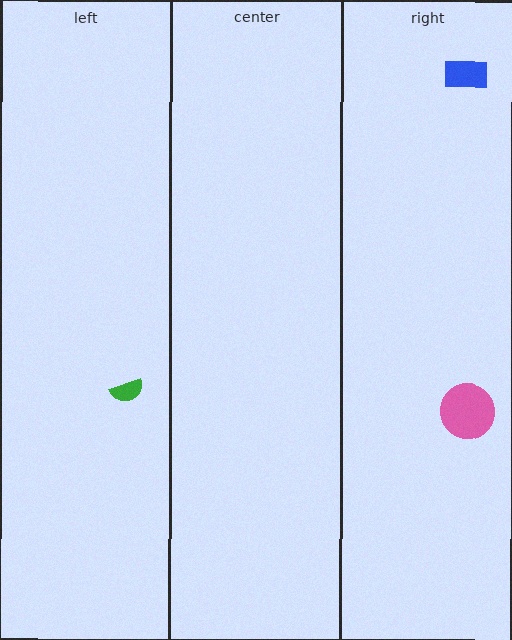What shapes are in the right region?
The pink circle, the blue rectangle.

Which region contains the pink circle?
The right region.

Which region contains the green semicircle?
The left region.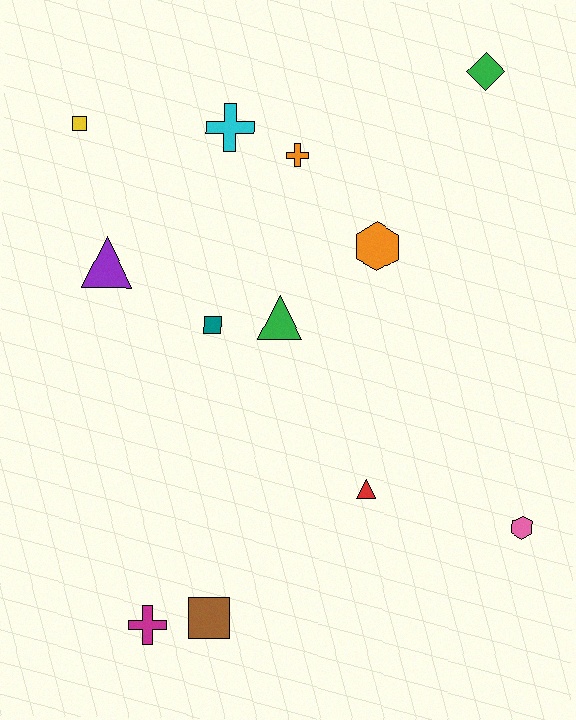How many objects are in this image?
There are 12 objects.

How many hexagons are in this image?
There are 2 hexagons.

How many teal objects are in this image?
There is 1 teal object.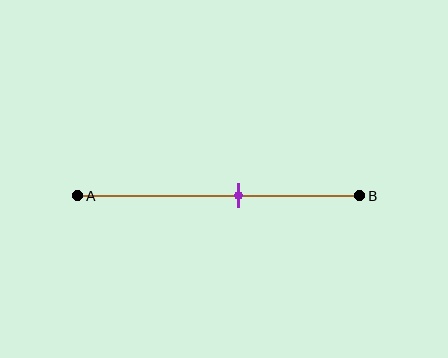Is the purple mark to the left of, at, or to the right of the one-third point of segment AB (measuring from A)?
The purple mark is to the right of the one-third point of segment AB.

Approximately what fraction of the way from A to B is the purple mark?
The purple mark is approximately 55% of the way from A to B.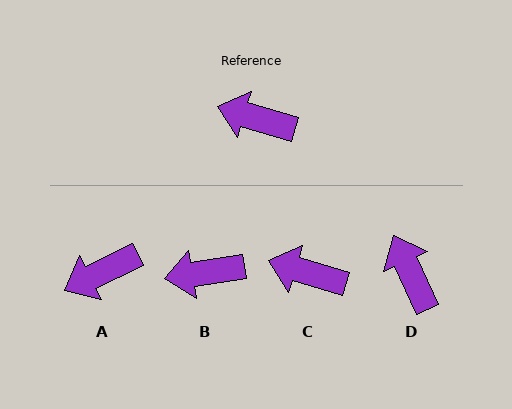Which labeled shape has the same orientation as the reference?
C.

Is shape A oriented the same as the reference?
No, it is off by about 43 degrees.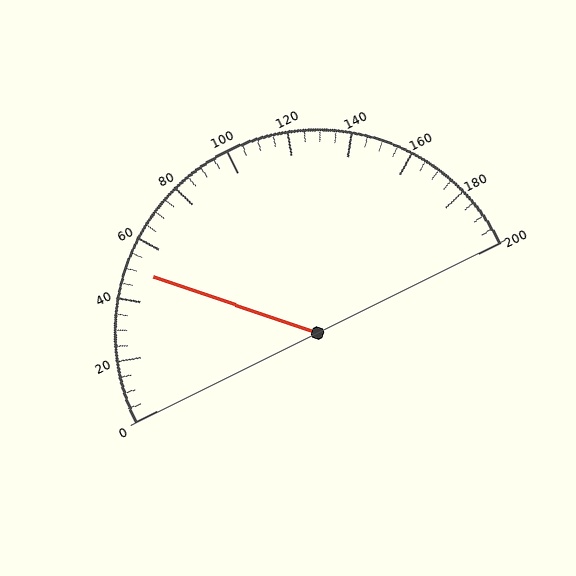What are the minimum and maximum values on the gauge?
The gauge ranges from 0 to 200.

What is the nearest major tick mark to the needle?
The nearest major tick mark is 40.